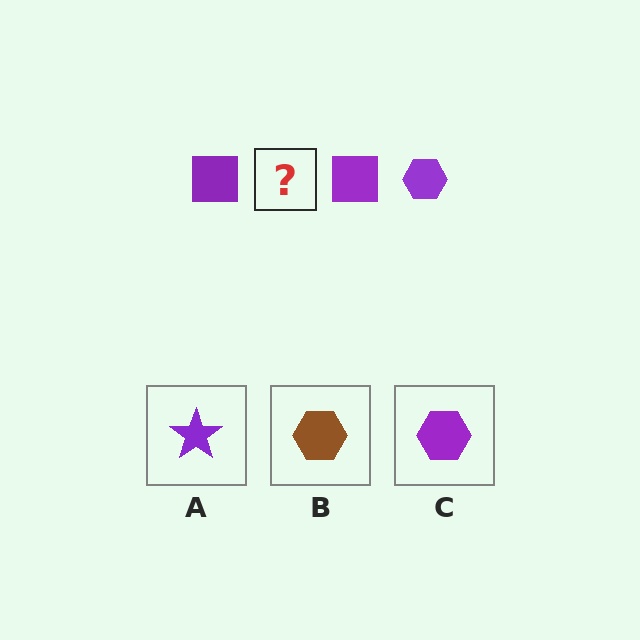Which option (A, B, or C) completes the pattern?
C.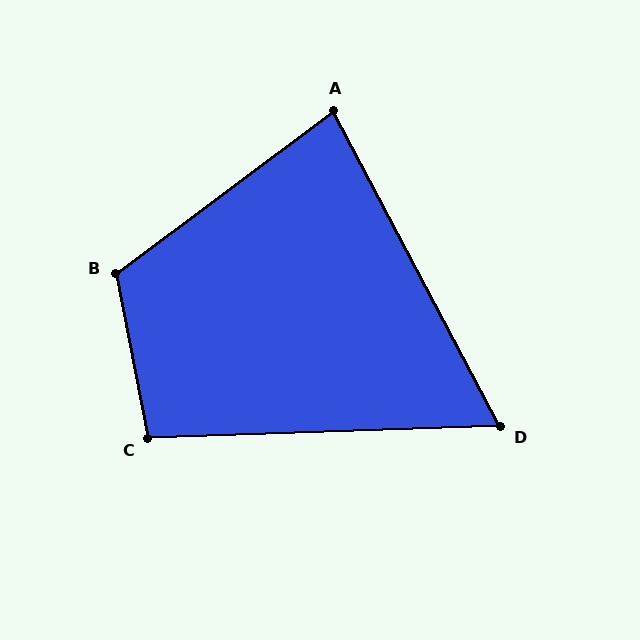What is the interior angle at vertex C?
Approximately 99 degrees (obtuse).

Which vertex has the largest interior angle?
B, at approximately 116 degrees.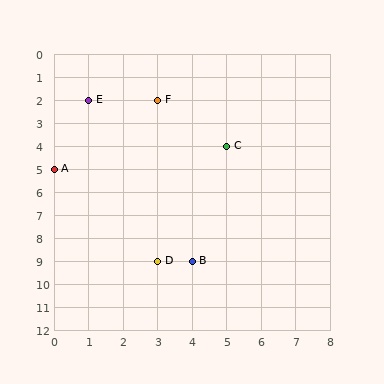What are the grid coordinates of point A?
Point A is at grid coordinates (0, 5).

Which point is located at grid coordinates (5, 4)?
Point C is at (5, 4).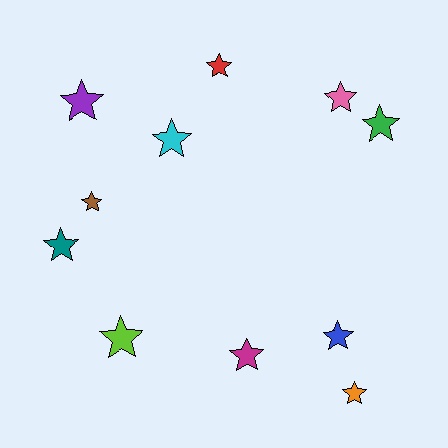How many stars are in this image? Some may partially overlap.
There are 11 stars.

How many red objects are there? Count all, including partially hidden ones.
There is 1 red object.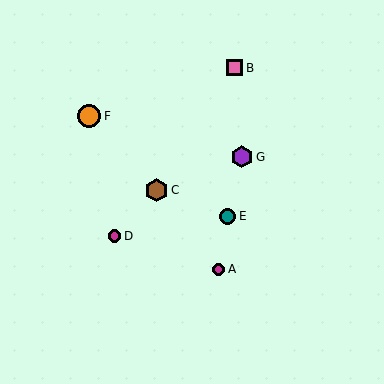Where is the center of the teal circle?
The center of the teal circle is at (228, 216).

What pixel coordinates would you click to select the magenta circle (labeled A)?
Click at (218, 269) to select the magenta circle A.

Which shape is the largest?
The brown hexagon (labeled C) is the largest.